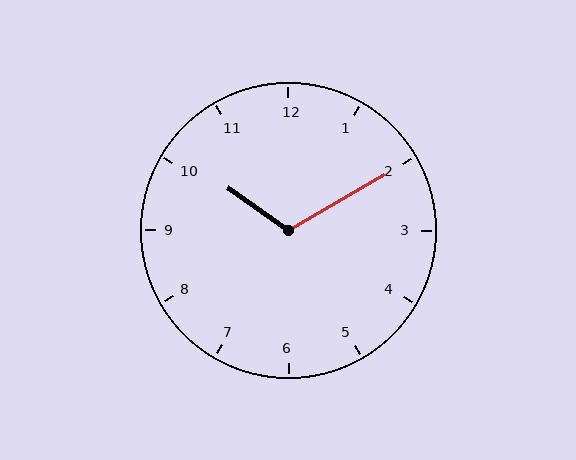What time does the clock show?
10:10.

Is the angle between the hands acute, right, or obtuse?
It is obtuse.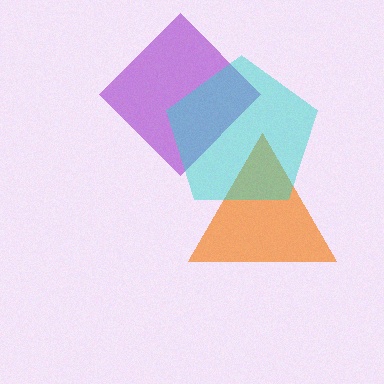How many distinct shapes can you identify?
There are 3 distinct shapes: a purple diamond, an orange triangle, a cyan pentagon.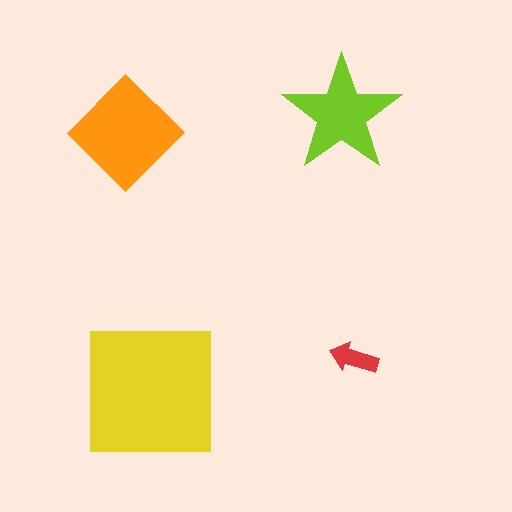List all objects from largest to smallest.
The yellow square, the orange diamond, the lime star, the red arrow.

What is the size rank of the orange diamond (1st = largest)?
2nd.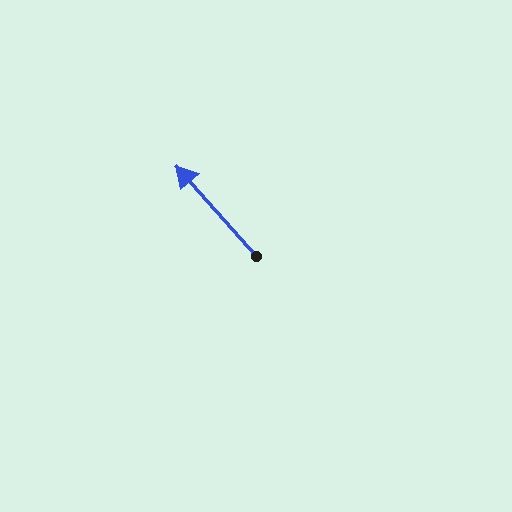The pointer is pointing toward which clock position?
Roughly 11 o'clock.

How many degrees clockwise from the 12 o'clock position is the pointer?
Approximately 318 degrees.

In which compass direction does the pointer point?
Northwest.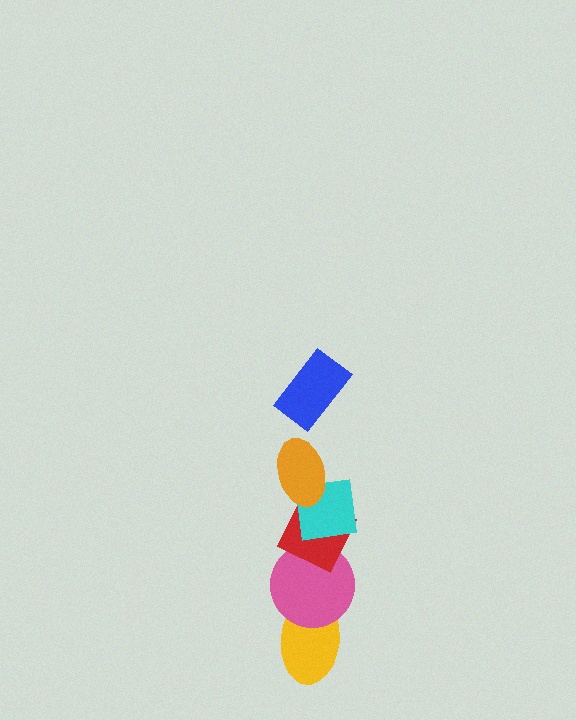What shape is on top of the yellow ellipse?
The pink circle is on top of the yellow ellipse.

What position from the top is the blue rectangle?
The blue rectangle is 1st from the top.